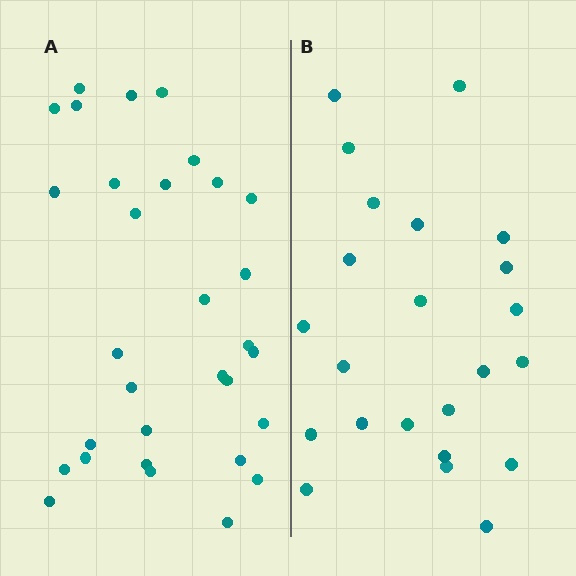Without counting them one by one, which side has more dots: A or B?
Region A (the left region) has more dots.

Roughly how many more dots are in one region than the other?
Region A has roughly 8 or so more dots than region B.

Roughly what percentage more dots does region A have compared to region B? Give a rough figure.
About 35% more.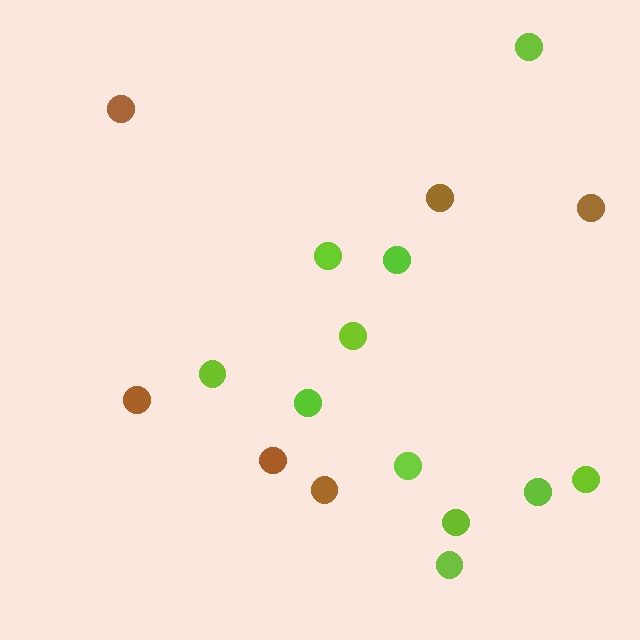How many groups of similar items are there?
There are 2 groups: one group of lime circles (11) and one group of brown circles (6).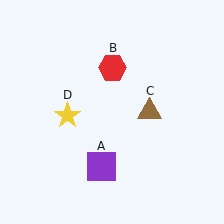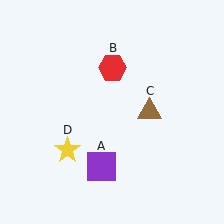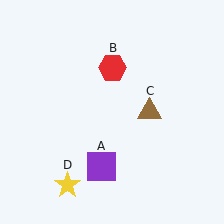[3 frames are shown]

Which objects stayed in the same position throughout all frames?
Purple square (object A) and red hexagon (object B) and brown triangle (object C) remained stationary.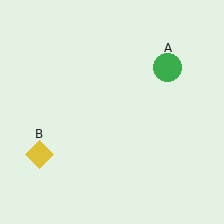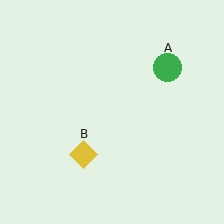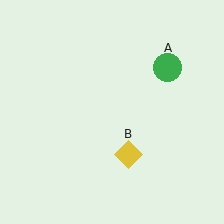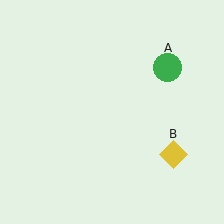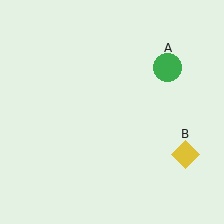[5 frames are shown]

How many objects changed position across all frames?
1 object changed position: yellow diamond (object B).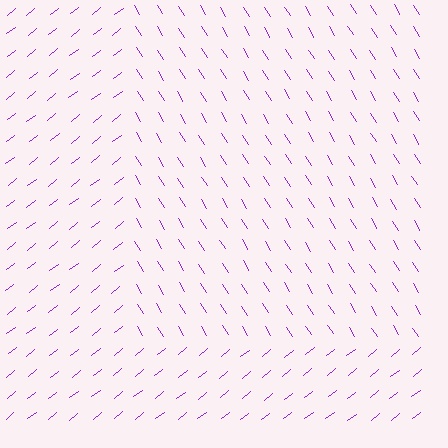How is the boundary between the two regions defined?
The boundary is defined purely by a change in line orientation (approximately 83 degrees difference). All lines are the same color and thickness.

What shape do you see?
I see a rectangle.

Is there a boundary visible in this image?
Yes, there is a texture boundary formed by a change in line orientation.